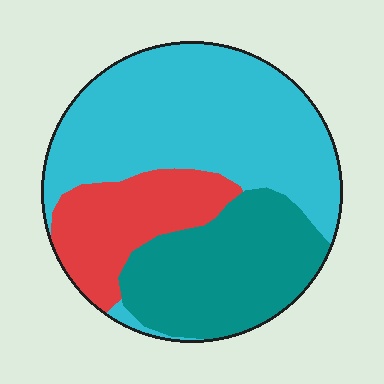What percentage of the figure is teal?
Teal takes up about one third (1/3) of the figure.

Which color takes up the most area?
Cyan, at roughly 50%.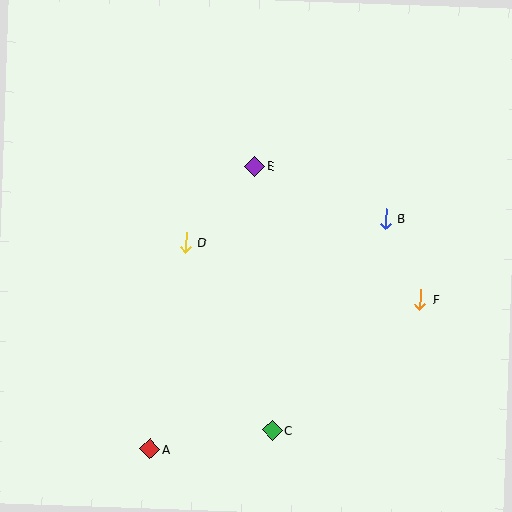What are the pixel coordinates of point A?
Point A is at (150, 449).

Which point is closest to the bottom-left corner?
Point A is closest to the bottom-left corner.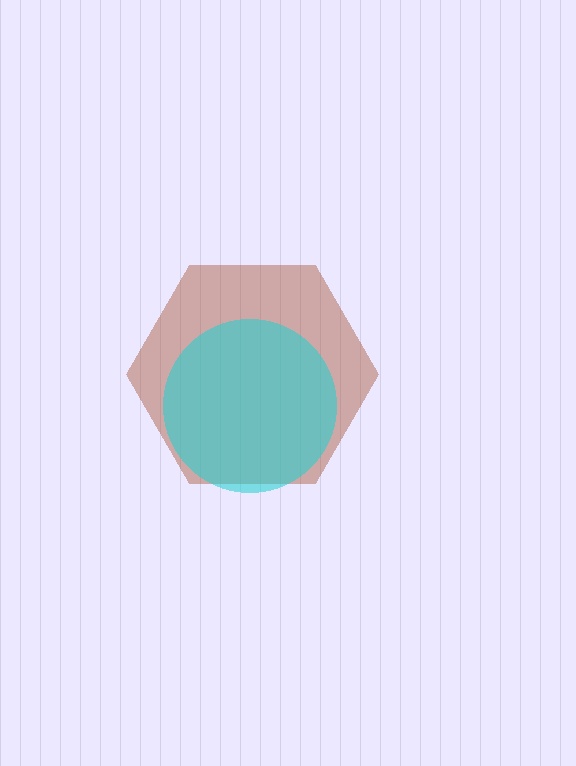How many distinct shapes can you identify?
There are 2 distinct shapes: a brown hexagon, a cyan circle.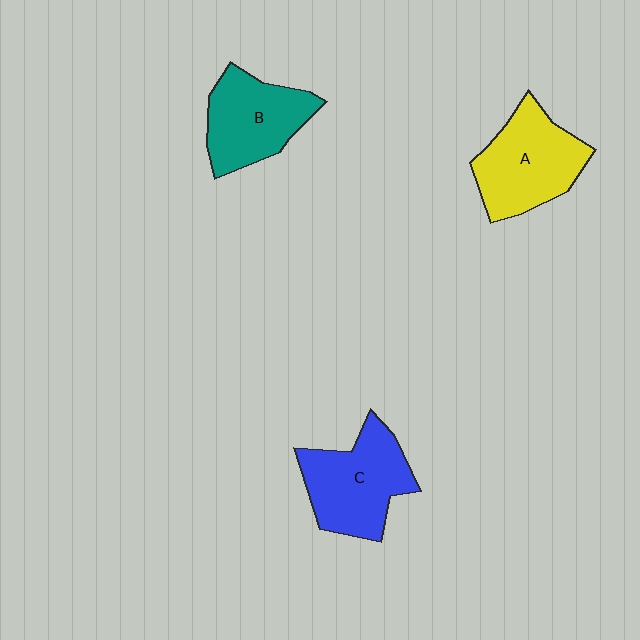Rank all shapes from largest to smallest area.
From largest to smallest: C (blue), A (yellow), B (teal).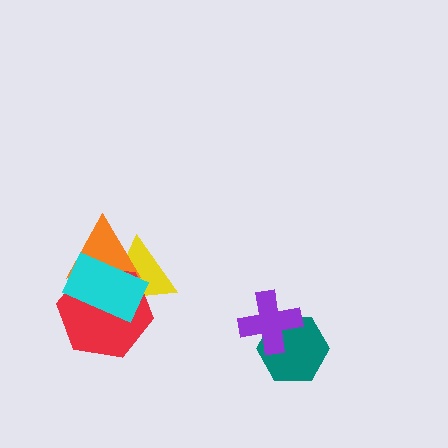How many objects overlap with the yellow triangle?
3 objects overlap with the yellow triangle.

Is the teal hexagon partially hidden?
Yes, it is partially covered by another shape.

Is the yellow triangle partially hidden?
Yes, it is partially covered by another shape.